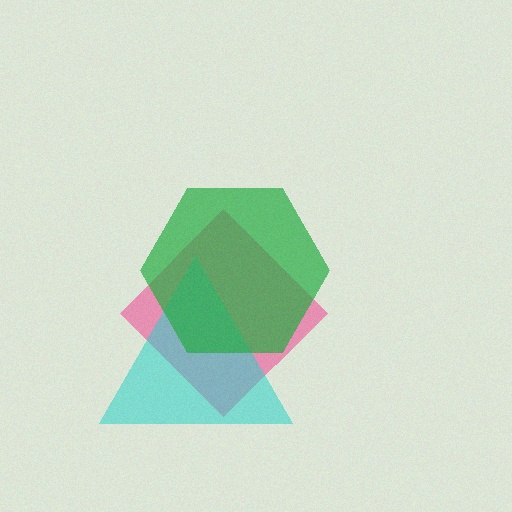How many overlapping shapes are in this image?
There are 3 overlapping shapes in the image.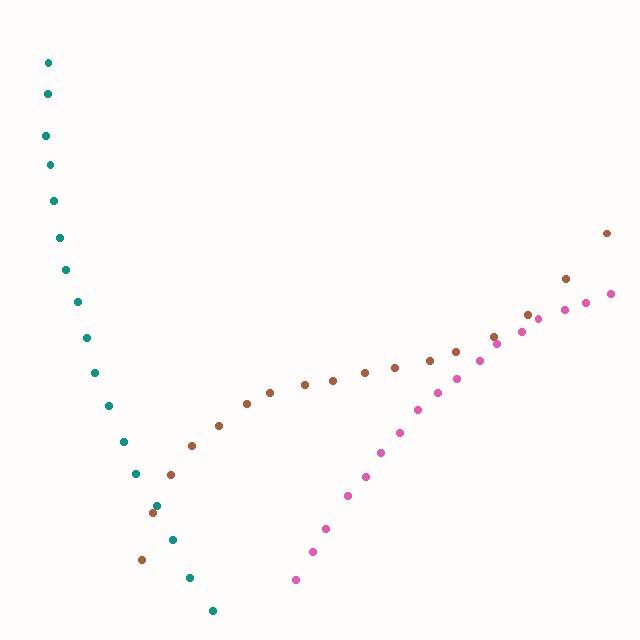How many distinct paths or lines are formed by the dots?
There are 3 distinct paths.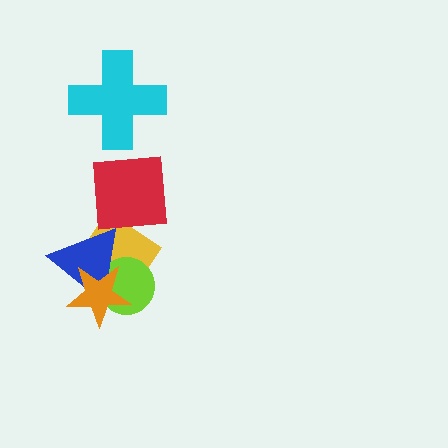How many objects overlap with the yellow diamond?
4 objects overlap with the yellow diamond.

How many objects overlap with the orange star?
3 objects overlap with the orange star.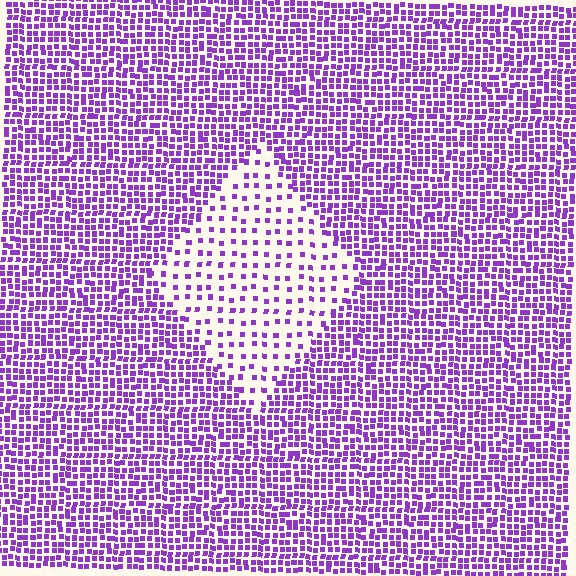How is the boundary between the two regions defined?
The boundary is defined by a change in element density (approximately 2.7x ratio). All elements are the same color, size, and shape.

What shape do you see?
I see a diamond.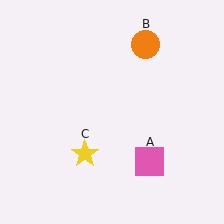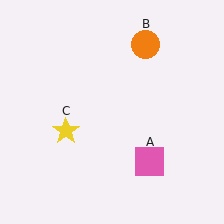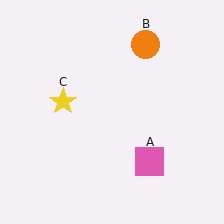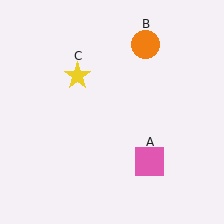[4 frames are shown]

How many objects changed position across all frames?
1 object changed position: yellow star (object C).